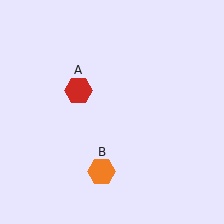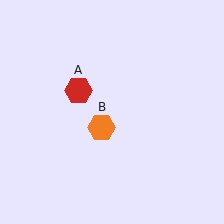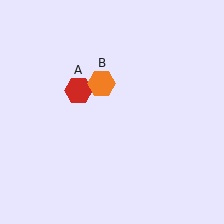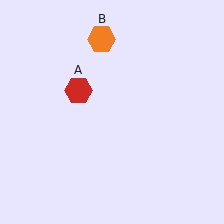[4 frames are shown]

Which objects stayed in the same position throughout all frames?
Red hexagon (object A) remained stationary.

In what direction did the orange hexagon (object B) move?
The orange hexagon (object B) moved up.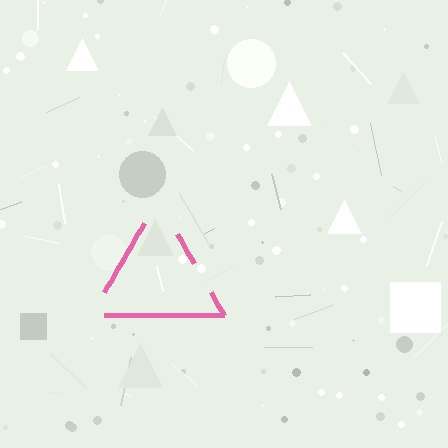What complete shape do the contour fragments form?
The contour fragments form a triangle.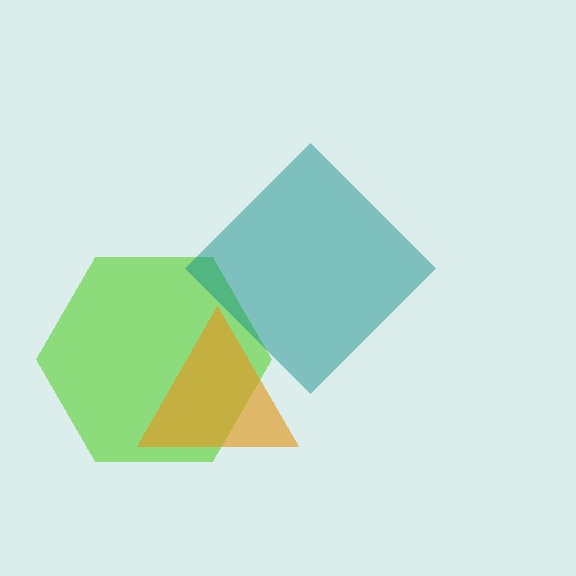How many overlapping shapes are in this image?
There are 3 overlapping shapes in the image.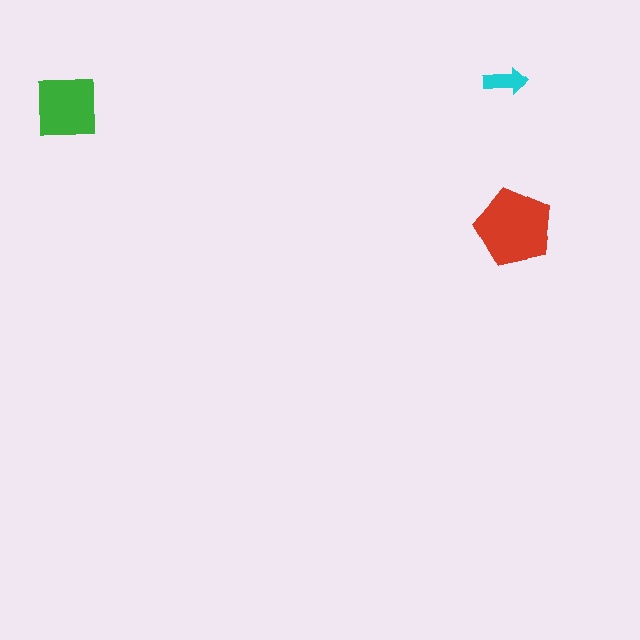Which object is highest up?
The cyan arrow is topmost.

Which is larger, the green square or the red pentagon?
The red pentagon.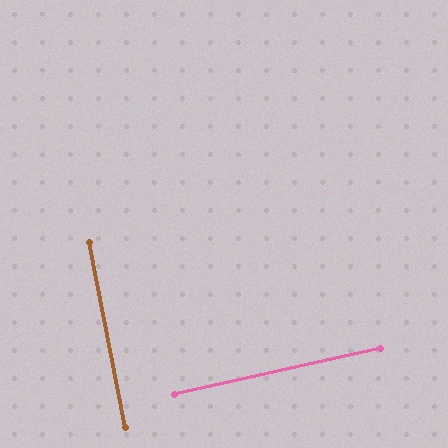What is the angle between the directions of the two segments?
Approximately 88 degrees.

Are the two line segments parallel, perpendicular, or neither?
Perpendicular — they meet at approximately 88°.